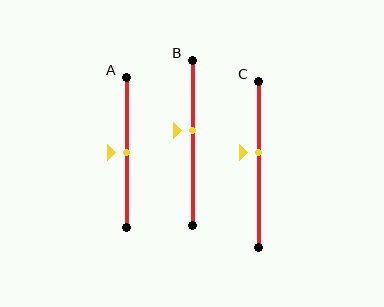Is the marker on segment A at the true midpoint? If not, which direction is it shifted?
Yes, the marker on segment A is at the true midpoint.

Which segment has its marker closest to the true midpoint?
Segment A has its marker closest to the true midpoint.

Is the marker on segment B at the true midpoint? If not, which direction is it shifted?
No, the marker on segment B is shifted upward by about 8% of the segment length.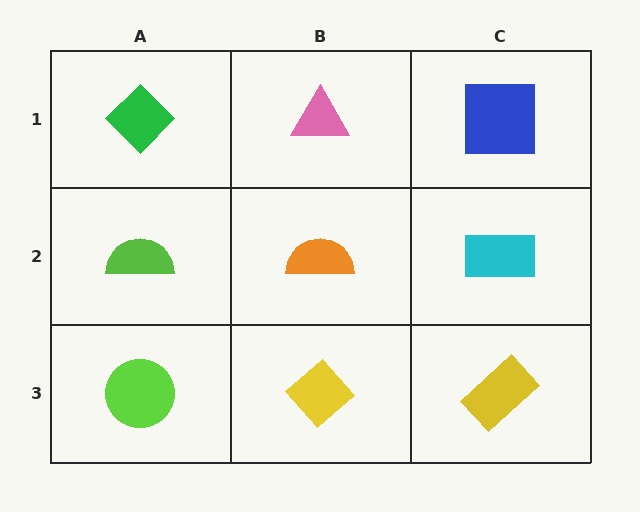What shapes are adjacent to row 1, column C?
A cyan rectangle (row 2, column C), a pink triangle (row 1, column B).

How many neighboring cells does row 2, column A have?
3.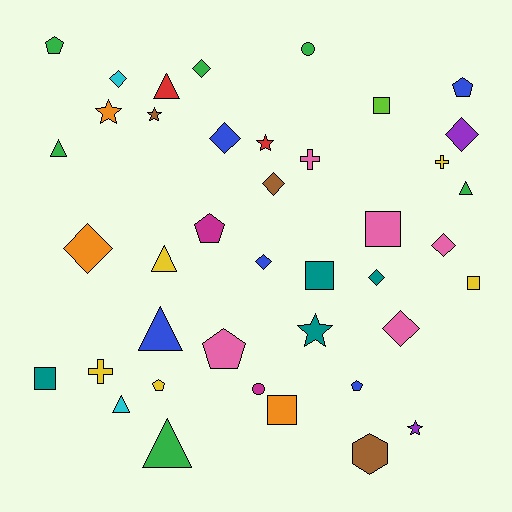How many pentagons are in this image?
There are 6 pentagons.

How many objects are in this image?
There are 40 objects.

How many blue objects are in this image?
There are 5 blue objects.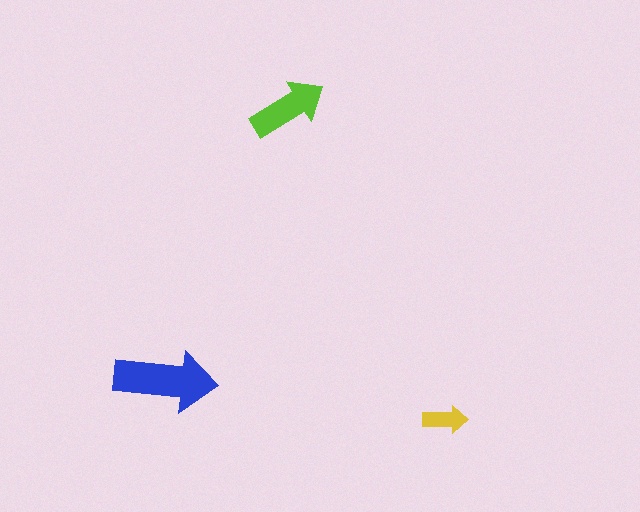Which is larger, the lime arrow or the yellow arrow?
The lime one.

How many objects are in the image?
There are 3 objects in the image.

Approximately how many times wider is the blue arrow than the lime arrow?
About 1.5 times wider.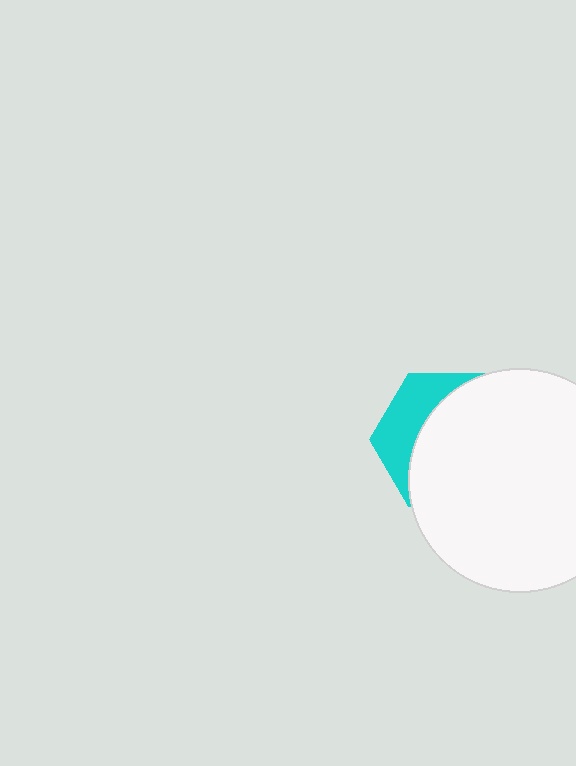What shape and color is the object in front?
The object in front is a white circle.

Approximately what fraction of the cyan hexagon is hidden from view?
Roughly 69% of the cyan hexagon is hidden behind the white circle.